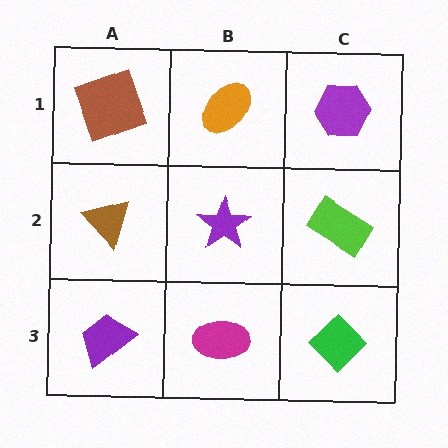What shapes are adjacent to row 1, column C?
A lime rectangle (row 2, column C), an orange ellipse (row 1, column B).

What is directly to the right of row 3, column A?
A magenta ellipse.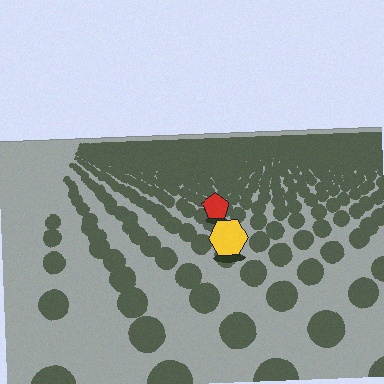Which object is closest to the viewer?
The yellow hexagon is closest. The texture marks near it are larger and more spread out.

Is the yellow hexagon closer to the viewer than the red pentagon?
Yes. The yellow hexagon is closer — you can tell from the texture gradient: the ground texture is coarser near it.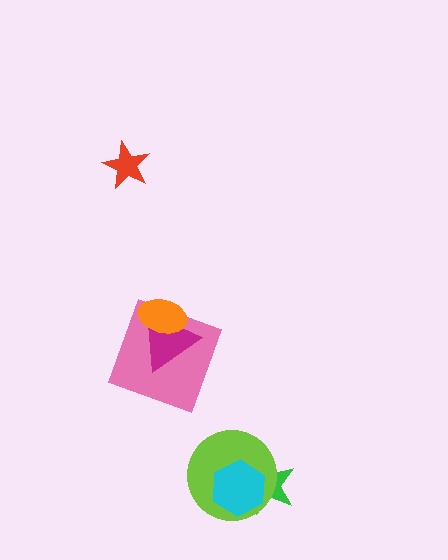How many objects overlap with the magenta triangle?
2 objects overlap with the magenta triangle.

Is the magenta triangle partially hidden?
Yes, it is partially covered by another shape.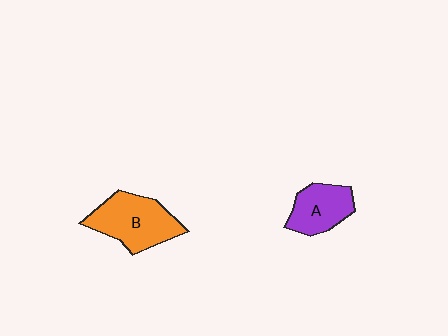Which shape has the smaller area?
Shape A (purple).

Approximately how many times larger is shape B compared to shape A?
Approximately 1.4 times.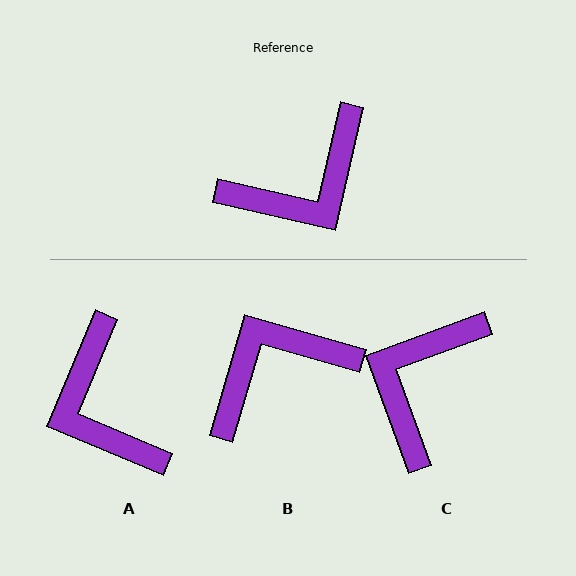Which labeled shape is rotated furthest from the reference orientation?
B, about 177 degrees away.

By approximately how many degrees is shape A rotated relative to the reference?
Approximately 100 degrees clockwise.